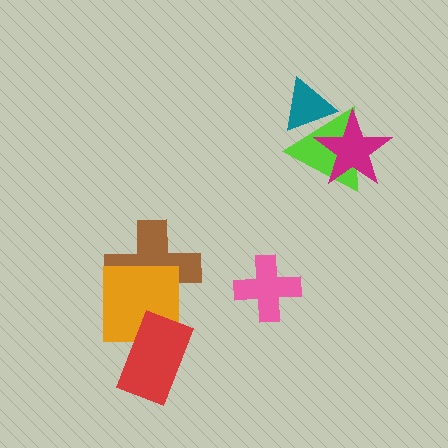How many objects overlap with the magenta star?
2 objects overlap with the magenta star.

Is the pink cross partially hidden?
No, no other shape covers it.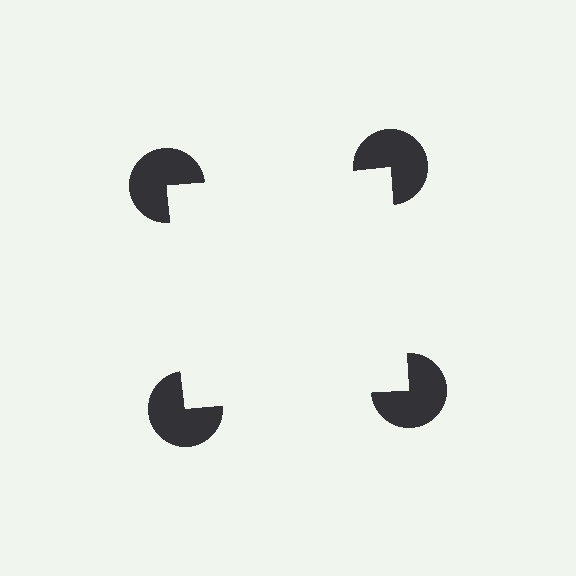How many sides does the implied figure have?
4 sides.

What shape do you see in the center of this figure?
An illusory square — its edges are inferred from the aligned wedge cuts in the pac-man discs, not physically drawn.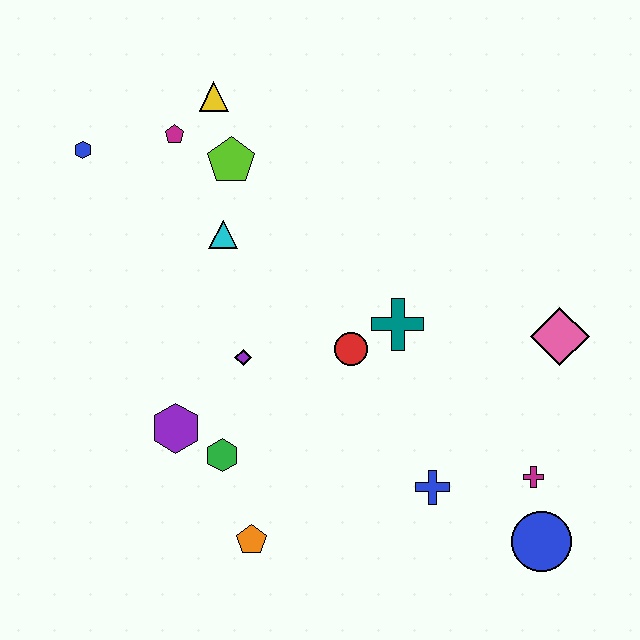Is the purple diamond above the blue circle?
Yes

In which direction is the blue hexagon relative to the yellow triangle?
The blue hexagon is to the left of the yellow triangle.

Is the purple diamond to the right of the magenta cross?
No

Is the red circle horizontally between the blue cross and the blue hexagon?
Yes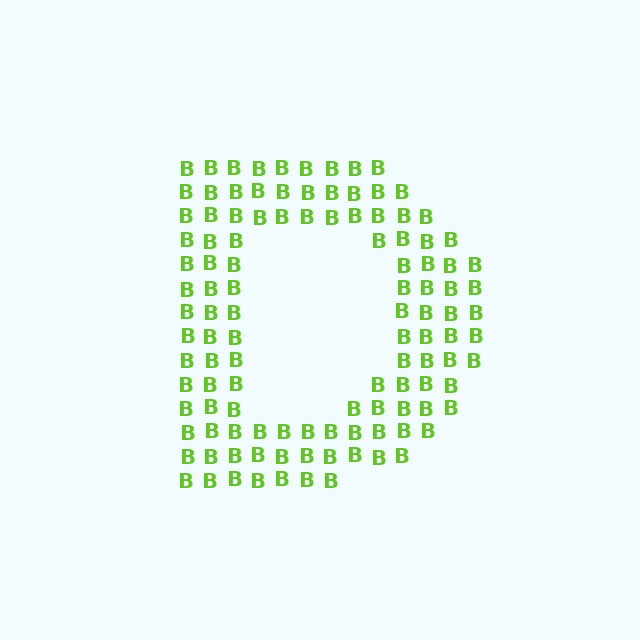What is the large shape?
The large shape is the letter D.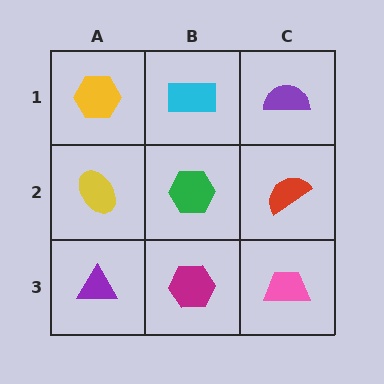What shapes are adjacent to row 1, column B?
A green hexagon (row 2, column B), a yellow hexagon (row 1, column A), a purple semicircle (row 1, column C).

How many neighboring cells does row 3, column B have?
3.